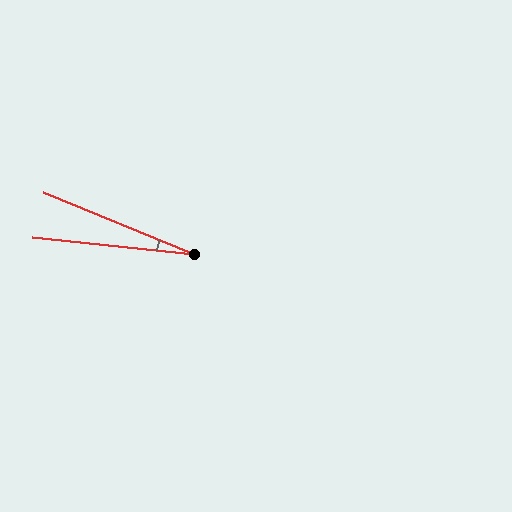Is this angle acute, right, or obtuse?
It is acute.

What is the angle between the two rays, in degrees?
Approximately 16 degrees.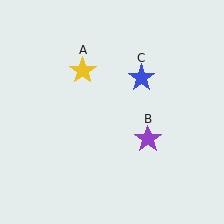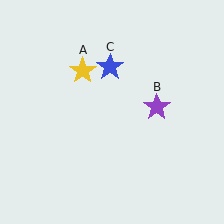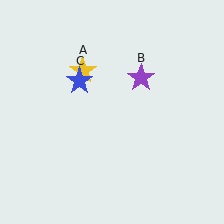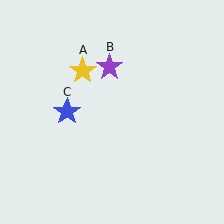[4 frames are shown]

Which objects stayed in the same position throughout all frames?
Yellow star (object A) remained stationary.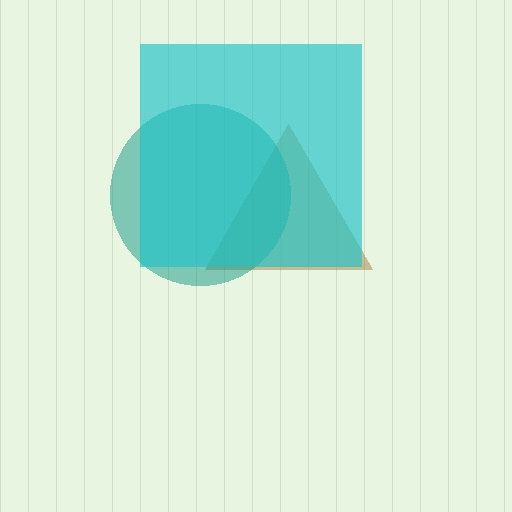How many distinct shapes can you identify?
There are 3 distinct shapes: a brown triangle, a teal circle, a cyan square.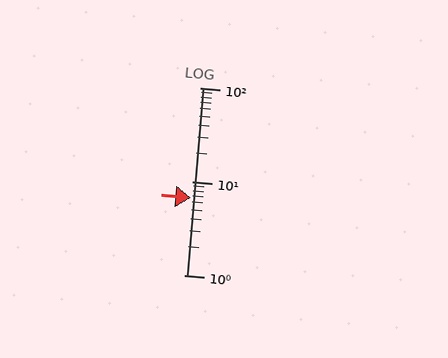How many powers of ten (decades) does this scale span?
The scale spans 2 decades, from 1 to 100.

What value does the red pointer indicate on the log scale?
The pointer indicates approximately 6.7.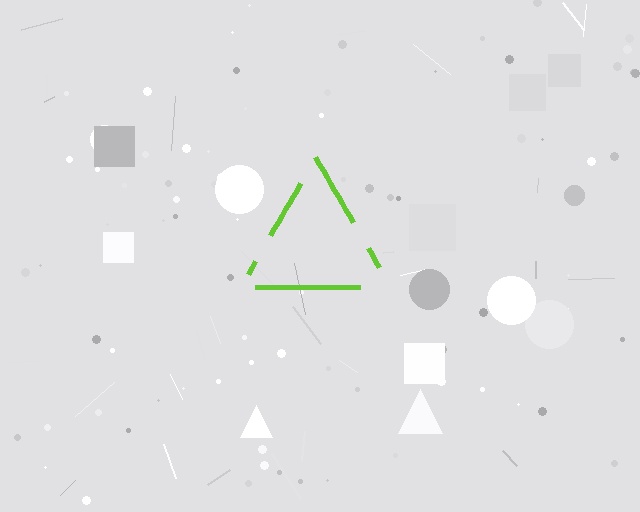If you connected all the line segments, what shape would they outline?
They would outline a triangle.